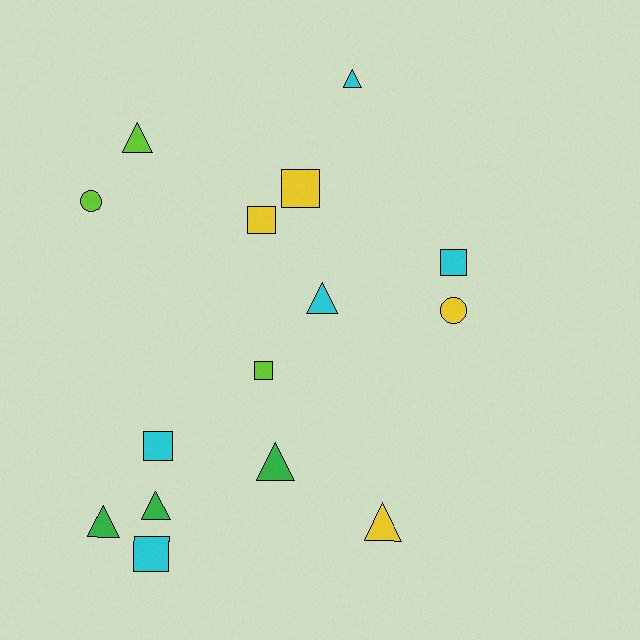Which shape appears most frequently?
Triangle, with 7 objects.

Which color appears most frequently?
Cyan, with 5 objects.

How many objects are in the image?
There are 15 objects.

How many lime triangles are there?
There is 1 lime triangle.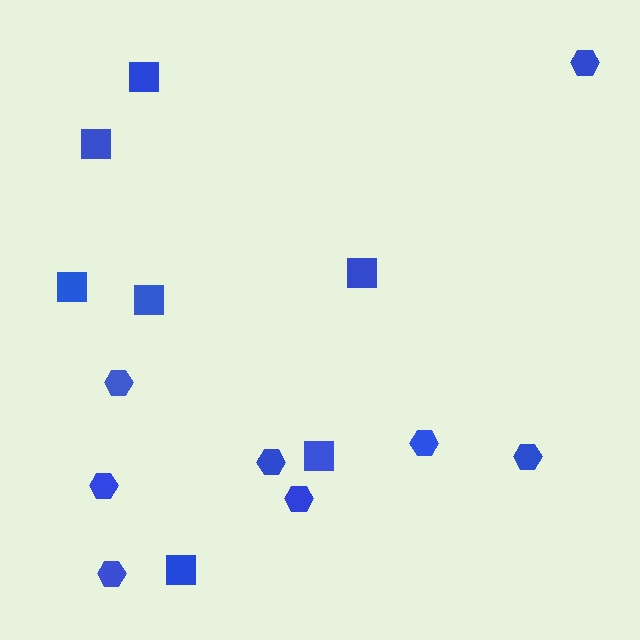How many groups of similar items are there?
There are 2 groups: one group of hexagons (8) and one group of squares (7).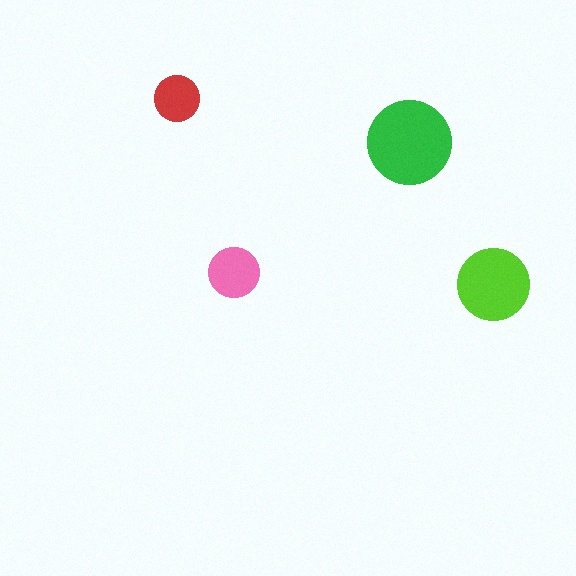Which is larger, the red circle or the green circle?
The green one.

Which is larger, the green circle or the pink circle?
The green one.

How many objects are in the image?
There are 4 objects in the image.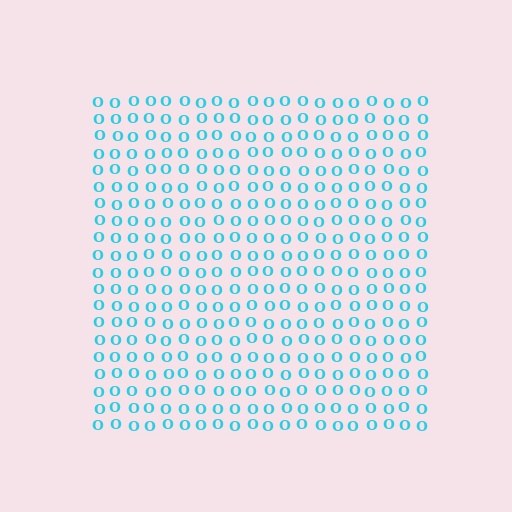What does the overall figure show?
The overall figure shows a square.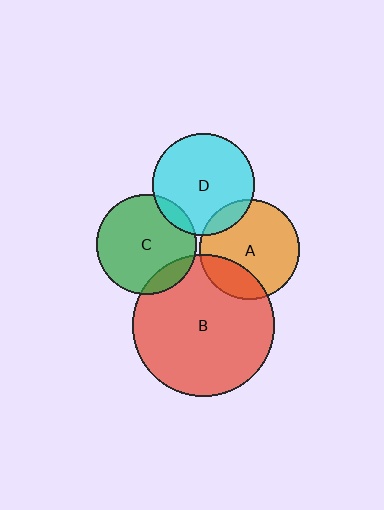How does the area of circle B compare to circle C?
Approximately 2.0 times.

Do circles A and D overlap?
Yes.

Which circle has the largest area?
Circle B (red).